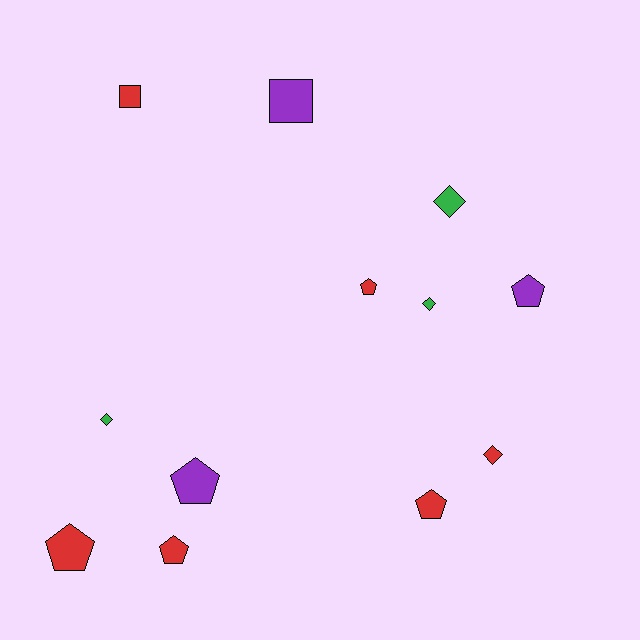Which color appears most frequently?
Red, with 6 objects.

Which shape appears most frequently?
Pentagon, with 6 objects.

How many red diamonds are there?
There is 1 red diamond.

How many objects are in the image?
There are 12 objects.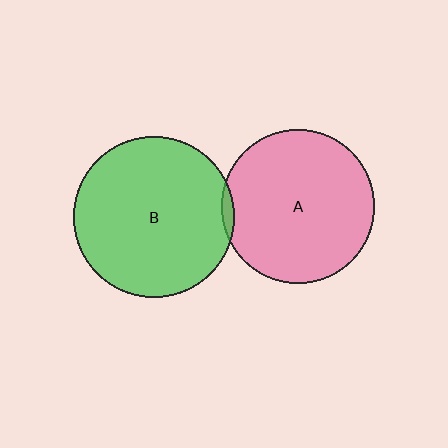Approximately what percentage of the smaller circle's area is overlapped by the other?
Approximately 5%.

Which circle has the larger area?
Circle B (green).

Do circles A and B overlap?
Yes.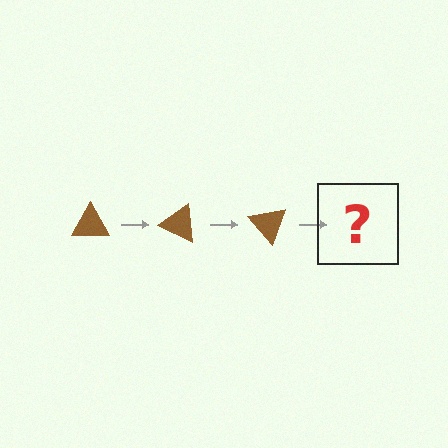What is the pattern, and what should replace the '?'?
The pattern is that the triangle rotates 25 degrees each step. The '?' should be a brown triangle rotated 75 degrees.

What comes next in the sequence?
The next element should be a brown triangle rotated 75 degrees.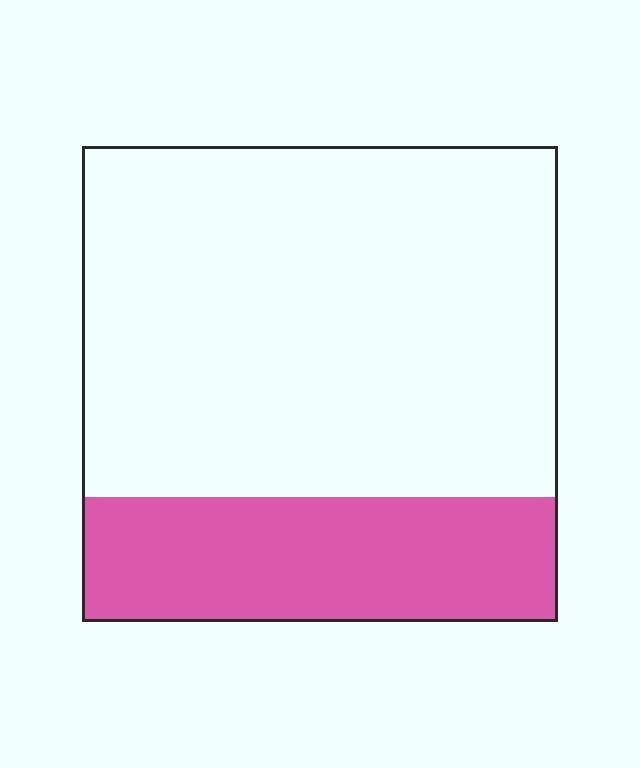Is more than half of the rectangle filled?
No.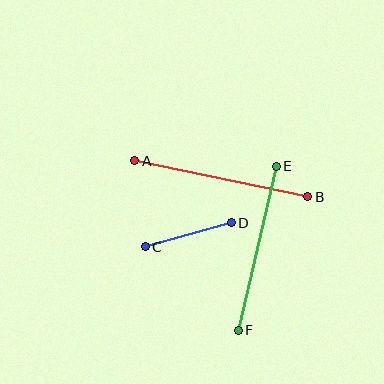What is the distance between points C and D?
The distance is approximately 89 pixels.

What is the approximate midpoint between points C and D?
The midpoint is at approximately (188, 235) pixels.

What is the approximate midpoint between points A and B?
The midpoint is at approximately (221, 179) pixels.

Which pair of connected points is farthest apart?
Points A and B are farthest apart.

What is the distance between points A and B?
The distance is approximately 177 pixels.